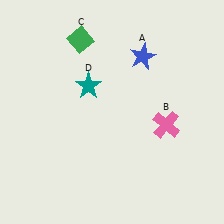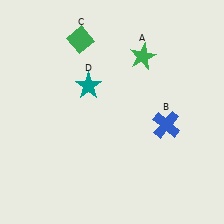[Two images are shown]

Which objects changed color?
A changed from blue to green. B changed from pink to blue.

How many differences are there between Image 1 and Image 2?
There are 2 differences between the two images.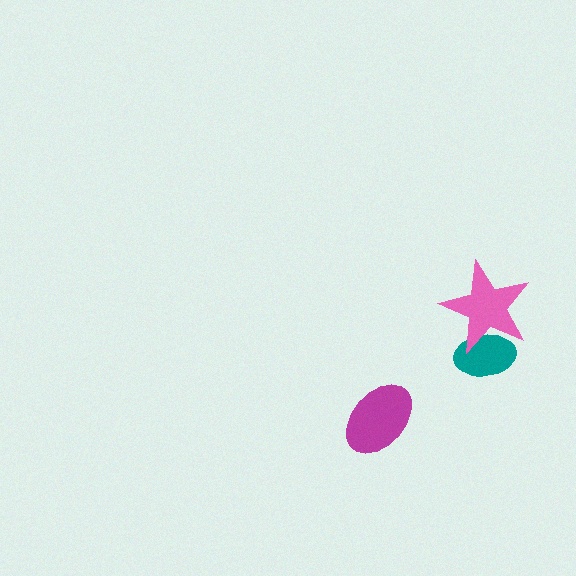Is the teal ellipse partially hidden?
Yes, it is partially covered by another shape.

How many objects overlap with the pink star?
1 object overlaps with the pink star.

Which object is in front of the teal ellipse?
The pink star is in front of the teal ellipse.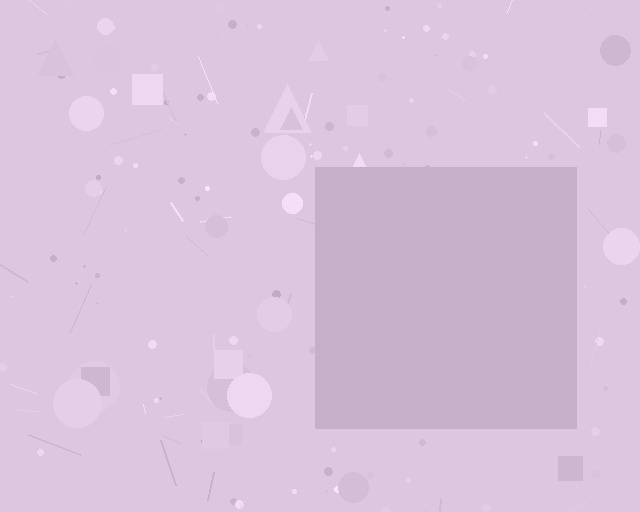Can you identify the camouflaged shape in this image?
The camouflaged shape is a square.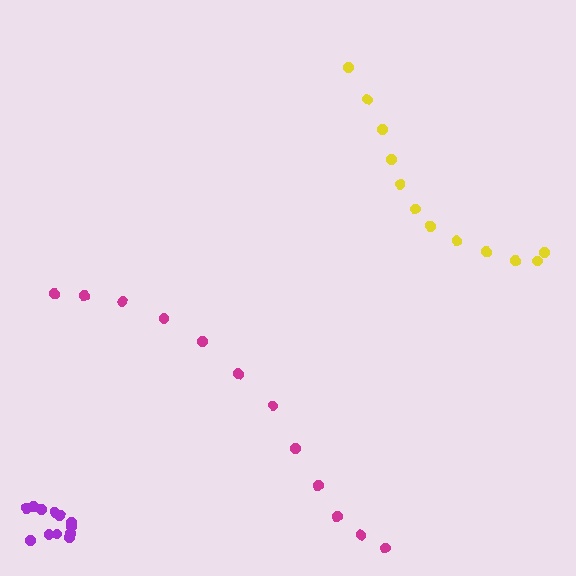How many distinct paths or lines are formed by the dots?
There are 3 distinct paths.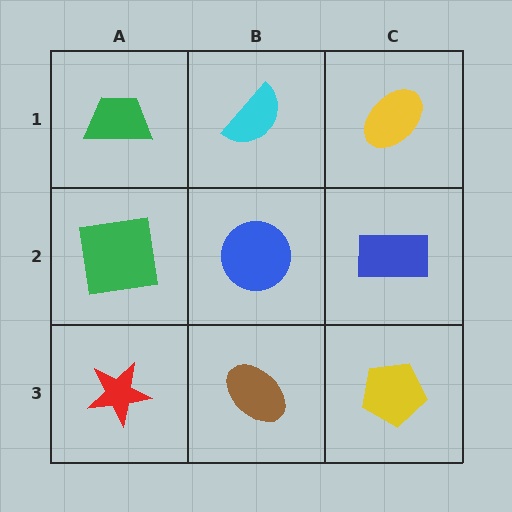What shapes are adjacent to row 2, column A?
A green trapezoid (row 1, column A), a red star (row 3, column A), a blue circle (row 2, column B).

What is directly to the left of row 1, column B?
A green trapezoid.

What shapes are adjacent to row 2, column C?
A yellow ellipse (row 1, column C), a yellow pentagon (row 3, column C), a blue circle (row 2, column B).